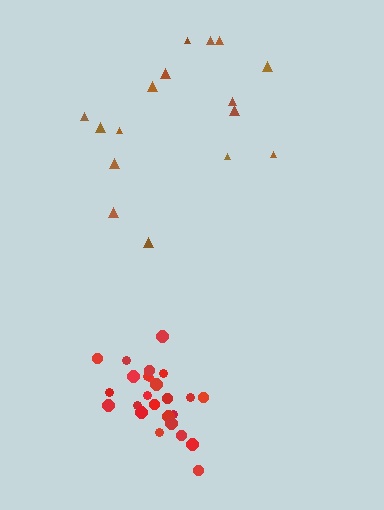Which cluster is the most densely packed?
Red.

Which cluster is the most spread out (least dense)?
Brown.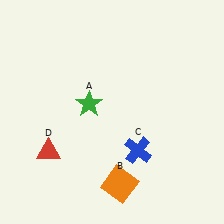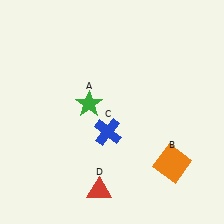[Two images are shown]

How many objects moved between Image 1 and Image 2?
3 objects moved between the two images.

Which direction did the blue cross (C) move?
The blue cross (C) moved left.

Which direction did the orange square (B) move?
The orange square (B) moved right.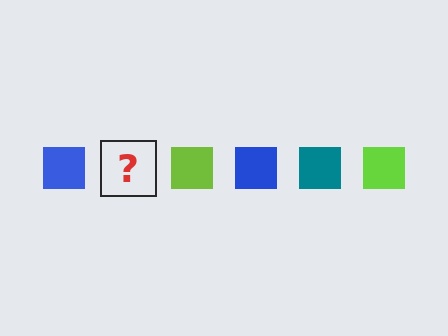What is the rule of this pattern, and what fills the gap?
The rule is that the pattern cycles through blue, teal, lime squares. The gap should be filled with a teal square.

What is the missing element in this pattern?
The missing element is a teal square.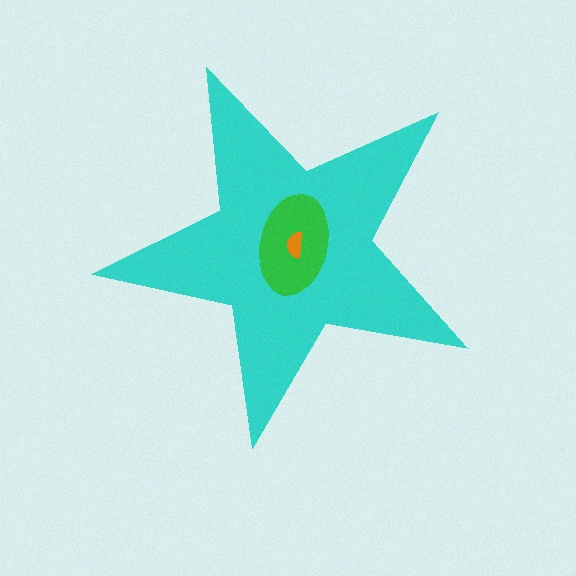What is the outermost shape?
The cyan star.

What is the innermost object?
The orange semicircle.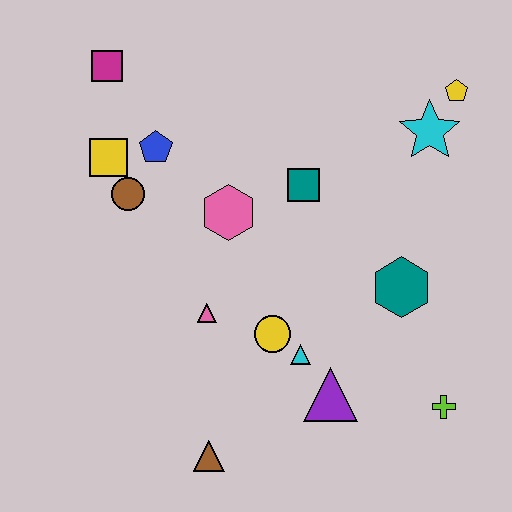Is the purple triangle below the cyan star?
Yes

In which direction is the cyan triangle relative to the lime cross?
The cyan triangle is to the left of the lime cross.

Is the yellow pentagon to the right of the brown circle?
Yes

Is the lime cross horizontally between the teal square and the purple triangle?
No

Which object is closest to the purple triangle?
The cyan triangle is closest to the purple triangle.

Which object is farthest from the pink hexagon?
The lime cross is farthest from the pink hexagon.